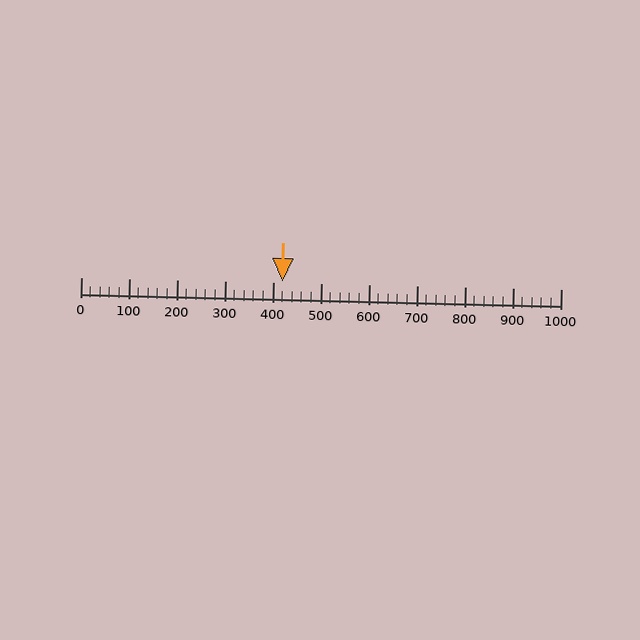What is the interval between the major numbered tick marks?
The major tick marks are spaced 100 units apart.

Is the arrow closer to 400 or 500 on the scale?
The arrow is closer to 400.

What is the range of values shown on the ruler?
The ruler shows values from 0 to 1000.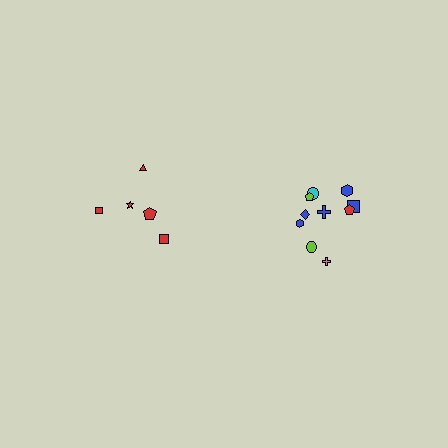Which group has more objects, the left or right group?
The right group.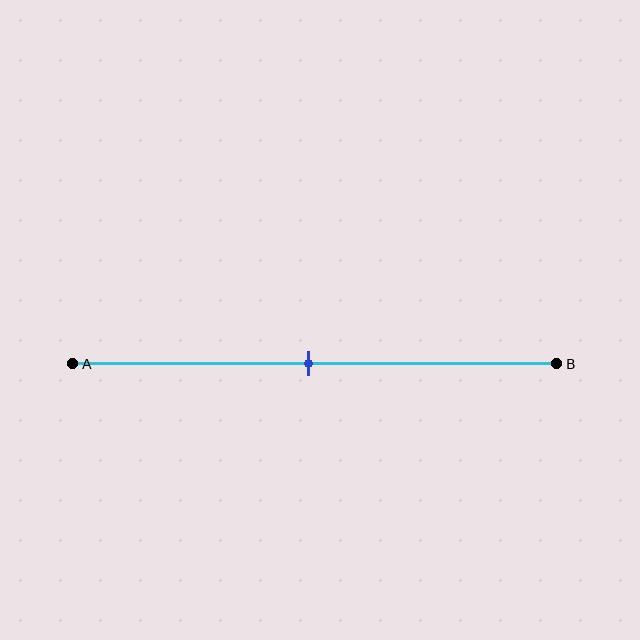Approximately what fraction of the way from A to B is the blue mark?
The blue mark is approximately 50% of the way from A to B.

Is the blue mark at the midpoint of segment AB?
Yes, the mark is approximately at the midpoint.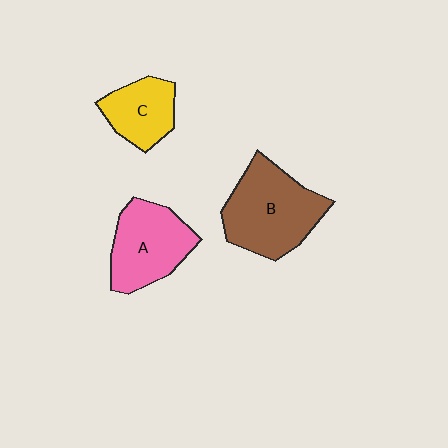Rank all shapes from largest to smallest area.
From largest to smallest: B (brown), A (pink), C (yellow).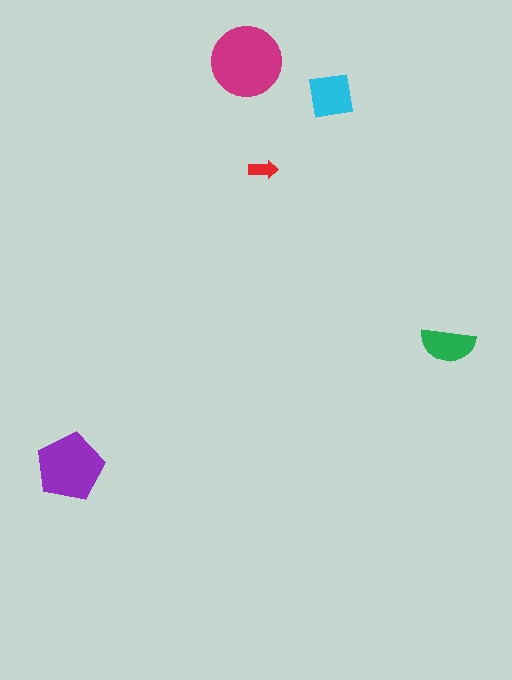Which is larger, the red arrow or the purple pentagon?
The purple pentagon.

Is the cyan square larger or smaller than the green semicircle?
Larger.